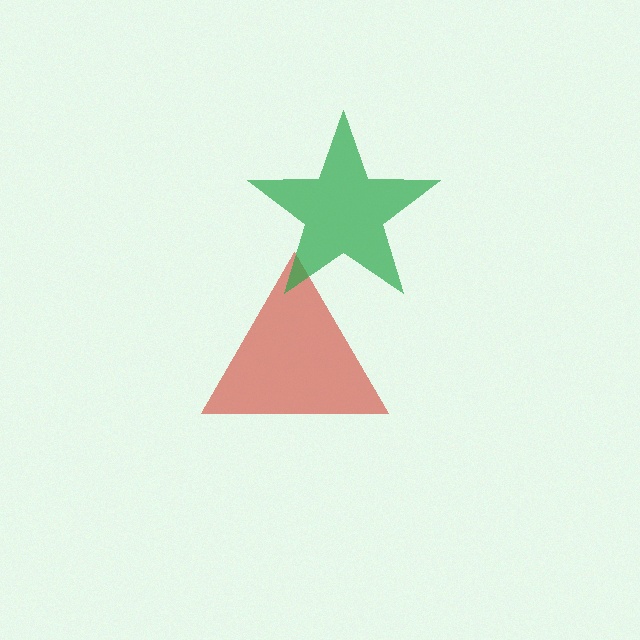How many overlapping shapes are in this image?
There are 2 overlapping shapes in the image.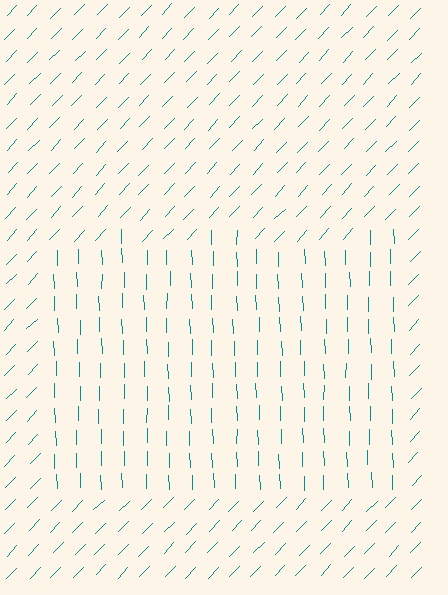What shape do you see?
I see a rectangle.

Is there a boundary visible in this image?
Yes, there is a texture boundary formed by a change in line orientation.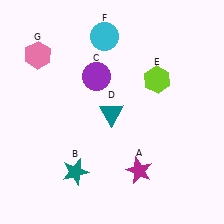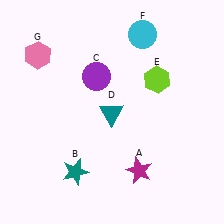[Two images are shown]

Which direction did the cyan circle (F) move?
The cyan circle (F) moved right.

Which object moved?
The cyan circle (F) moved right.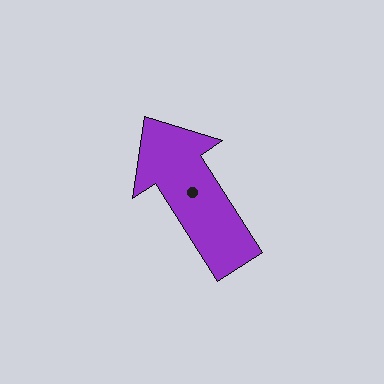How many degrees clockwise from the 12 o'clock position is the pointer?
Approximately 328 degrees.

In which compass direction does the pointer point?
Northwest.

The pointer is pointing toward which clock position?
Roughly 11 o'clock.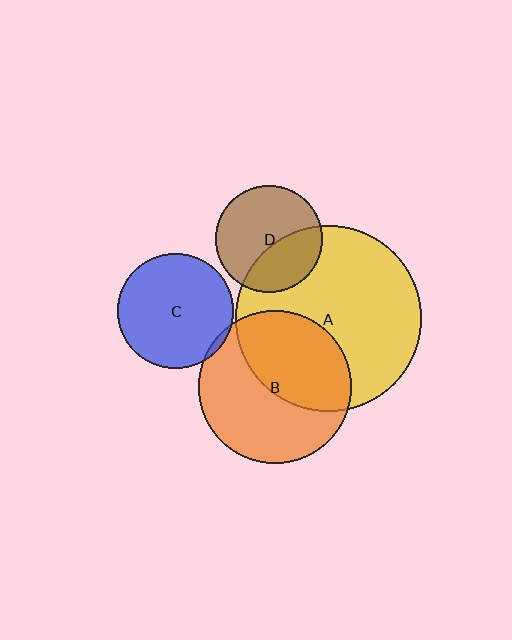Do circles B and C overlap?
Yes.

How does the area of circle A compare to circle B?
Approximately 1.5 times.